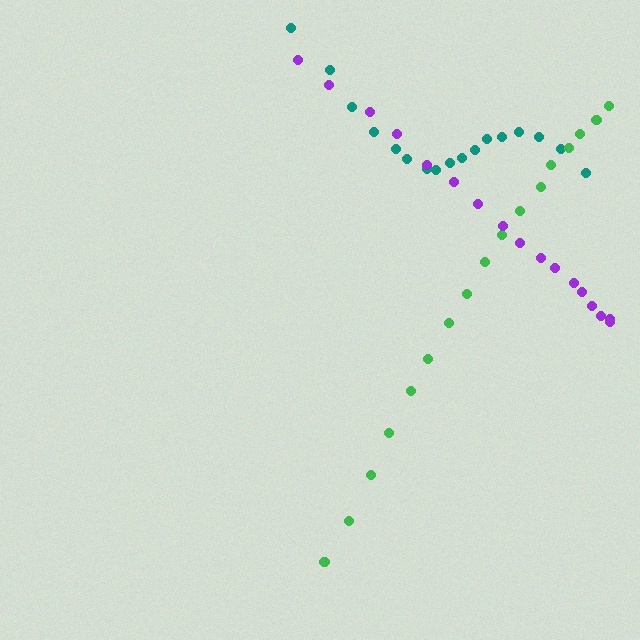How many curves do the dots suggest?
There are 3 distinct paths.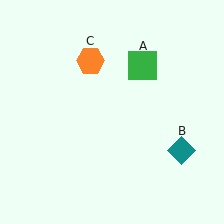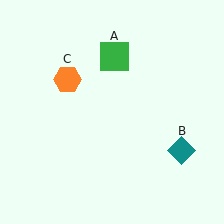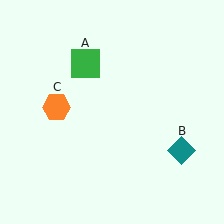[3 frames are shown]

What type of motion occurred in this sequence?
The green square (object A), orange hexagon (object C) rotated counterclockwise around the center of the scene.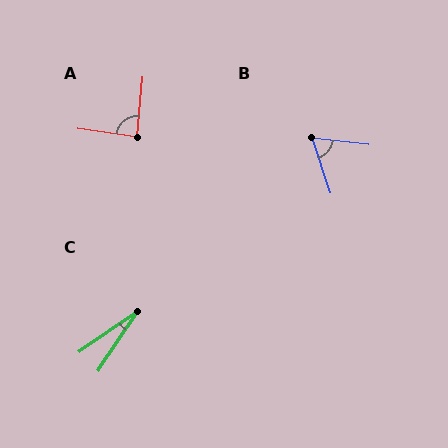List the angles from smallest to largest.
C (22°), B (66°), A (87°).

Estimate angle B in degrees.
Approximately 66 degrees.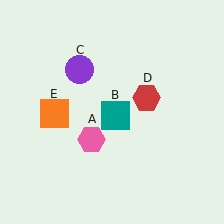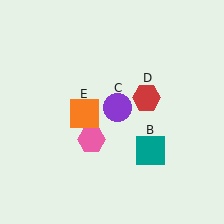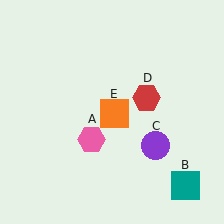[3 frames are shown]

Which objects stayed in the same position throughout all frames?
Pink hexagon (object A) and red hexagon (object D) remained stationary.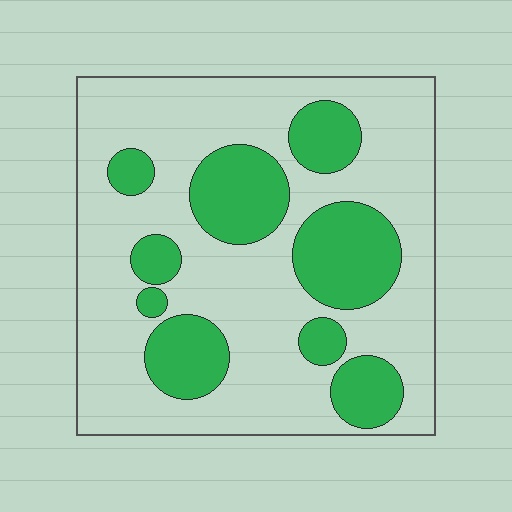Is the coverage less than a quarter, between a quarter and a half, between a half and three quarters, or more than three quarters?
Between a quarter and a half.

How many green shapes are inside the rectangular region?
9.